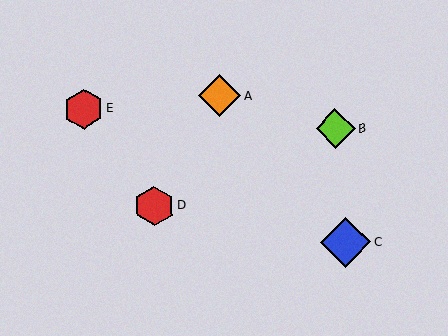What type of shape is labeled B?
Shape B is a lime diamond.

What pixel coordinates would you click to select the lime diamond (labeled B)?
Click at (335, 128) to select the lime diamond B.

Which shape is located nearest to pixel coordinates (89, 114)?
The red hexagon (labeled E) at (84, 109) is nearest to that location.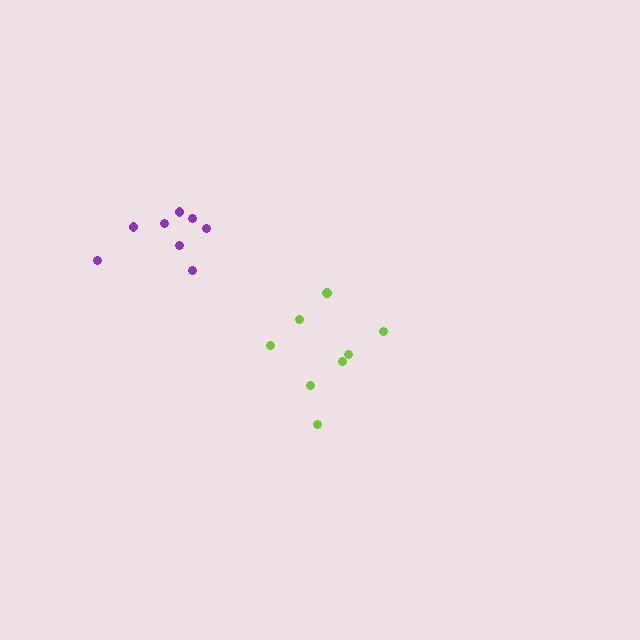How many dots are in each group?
Group 1: 8 dots, Group 2: 8 dots (16 total).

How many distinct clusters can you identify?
There are 2 distinct clusters.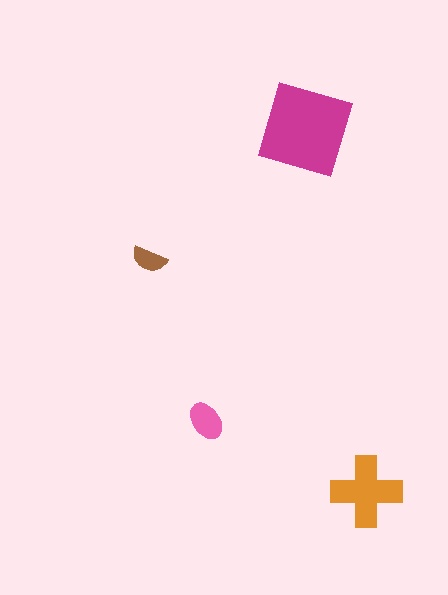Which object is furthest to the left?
The brown semicircle is leftmost.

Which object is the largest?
The magenta diamond.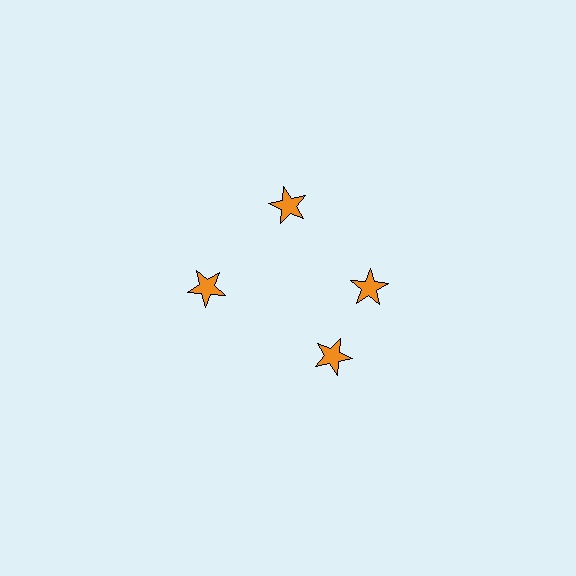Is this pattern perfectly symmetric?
No. The 4 orange stars are arranged in a ring, but one element near the 6 o'clock position is rotated out of alignment along the ring, breaking the 4-fold rotational symmetry.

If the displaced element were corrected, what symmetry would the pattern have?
It would have 4-fold rotational symmetry — the pattern would map onto itself every 90 degrees.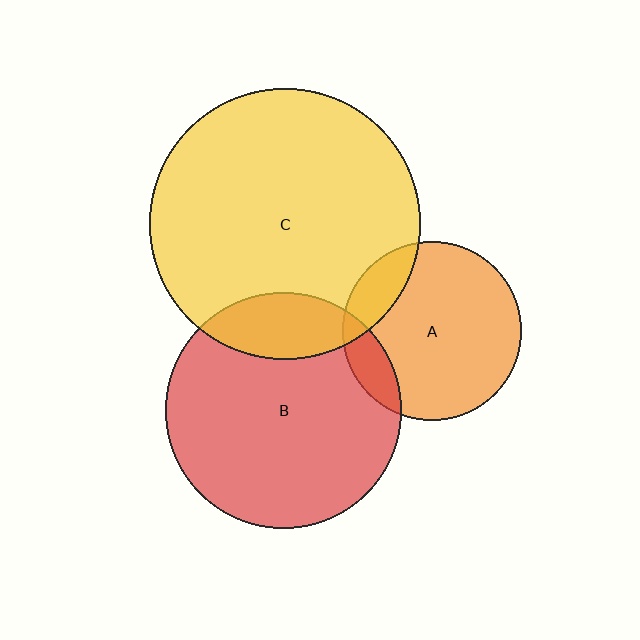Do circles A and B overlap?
Yes.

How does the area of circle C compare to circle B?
Approximately 1.3 times.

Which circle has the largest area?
Circle C (yellow).